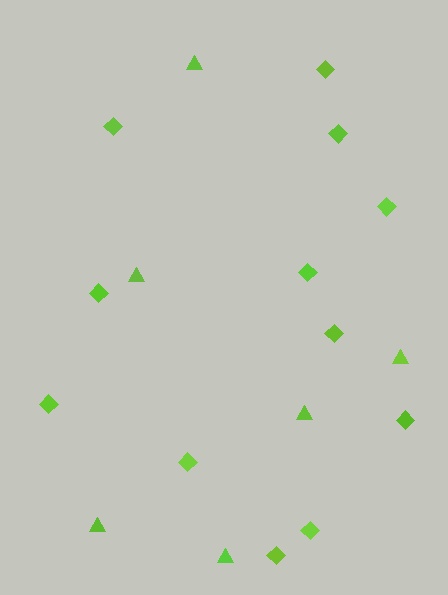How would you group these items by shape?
There are 2 groups: one group of triangles (6) and one group of diamonds (12).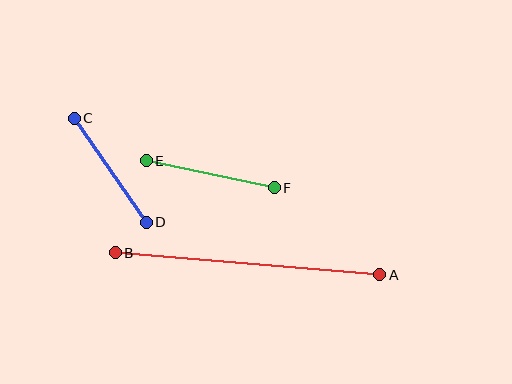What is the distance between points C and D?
The distance is approximately 127 pixels.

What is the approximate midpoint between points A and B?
The midpoint is at approximately (247, 264) pixels.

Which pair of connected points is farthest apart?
Points A and B are farthest apart.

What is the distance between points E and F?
The distance is approximately 131 pixels.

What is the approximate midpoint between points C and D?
The midpoint is at approximately (110, 170) pixels.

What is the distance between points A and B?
The distance is approximately 265 pixels.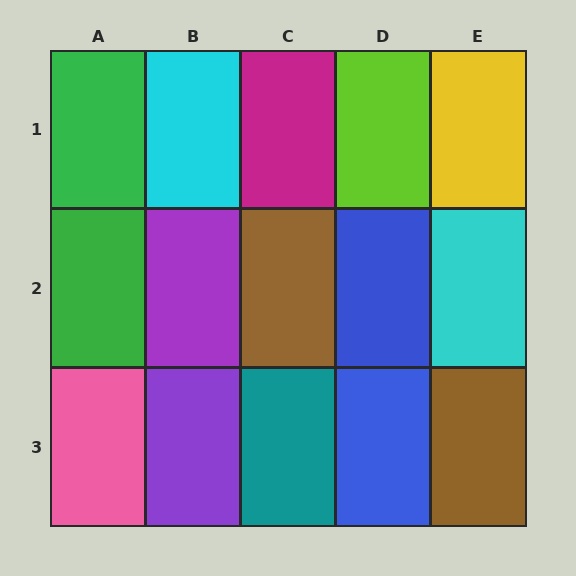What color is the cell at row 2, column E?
Cyan.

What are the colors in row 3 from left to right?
Pink, purple, teal, blue, brown.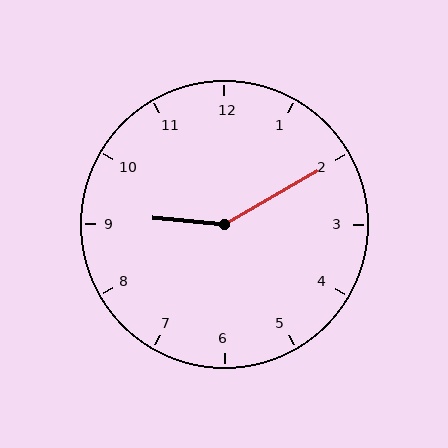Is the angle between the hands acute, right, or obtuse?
It is obtuse.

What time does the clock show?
9:10.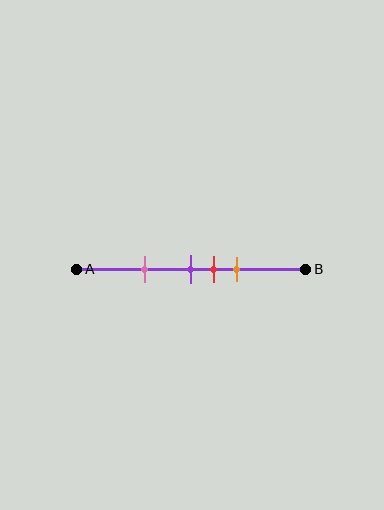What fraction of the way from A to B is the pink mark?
The pink mark is approximately 30% (0.3) of the way from A to B.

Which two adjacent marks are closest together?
The purple and red marks are the closest adjacent pair.